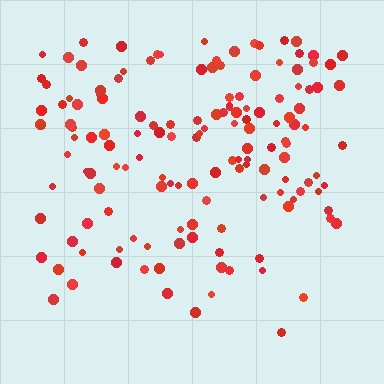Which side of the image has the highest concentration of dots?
The top.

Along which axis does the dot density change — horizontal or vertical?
Vertical.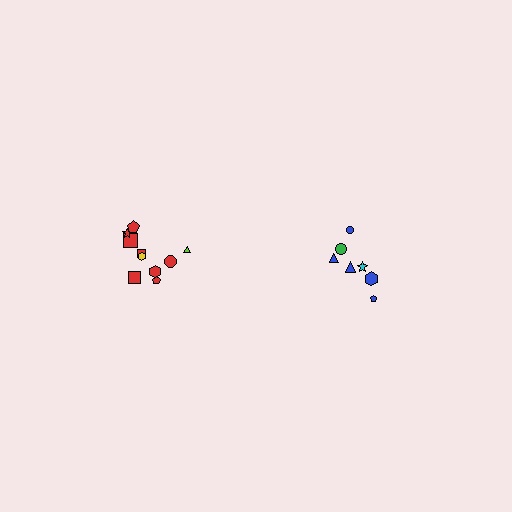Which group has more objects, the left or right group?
The left group.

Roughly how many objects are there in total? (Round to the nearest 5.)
Roughly 15 objects in total.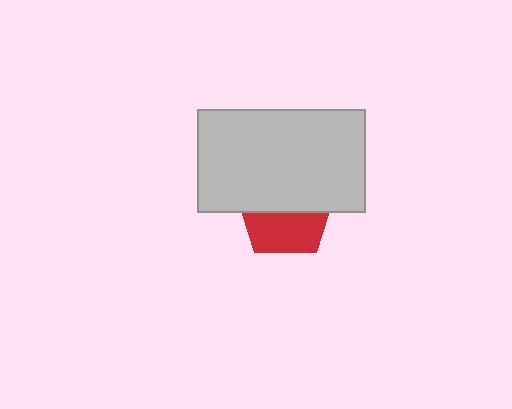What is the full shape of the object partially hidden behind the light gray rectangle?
The partially hidden object is a red pentagon.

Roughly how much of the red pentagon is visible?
A small part of it is visible (roughly 44%).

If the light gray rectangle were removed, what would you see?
You would see the complete red pentagon.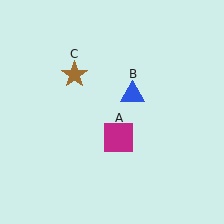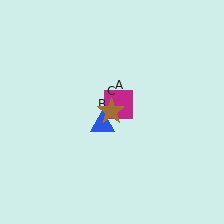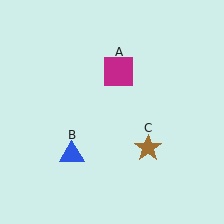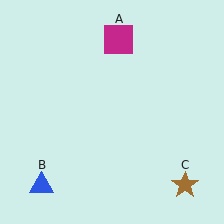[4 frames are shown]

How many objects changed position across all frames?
3 objects changed position: magenta square (object A), blue triangle (object B), brown star (object C).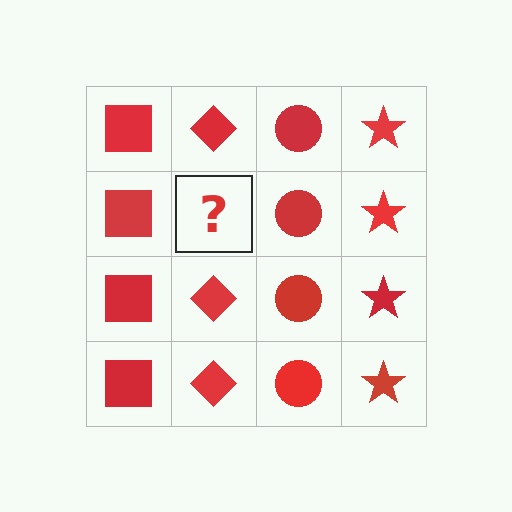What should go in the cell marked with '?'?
The missing cell should contain a red diamond.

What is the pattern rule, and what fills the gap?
The rule is that each column has a consistent shape. The gap should be filled with a red diamond.